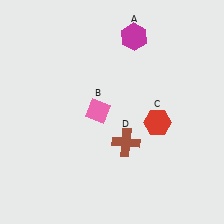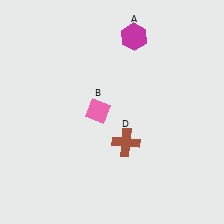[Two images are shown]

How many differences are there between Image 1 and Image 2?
There is 1 difference between the two images.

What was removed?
The red hexagon (C) was removed in Image 2.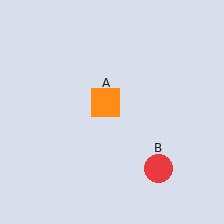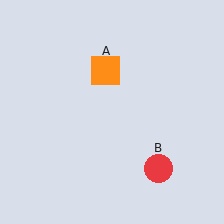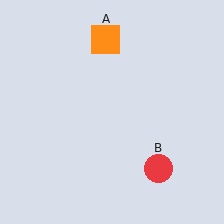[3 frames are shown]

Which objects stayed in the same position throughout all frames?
Red circle (object B) remained stationary.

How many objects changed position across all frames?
1 object changed position: orange square (object A).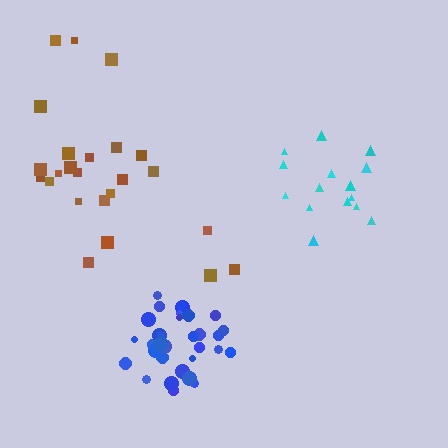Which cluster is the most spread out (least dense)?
Brown.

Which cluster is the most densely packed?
Blue.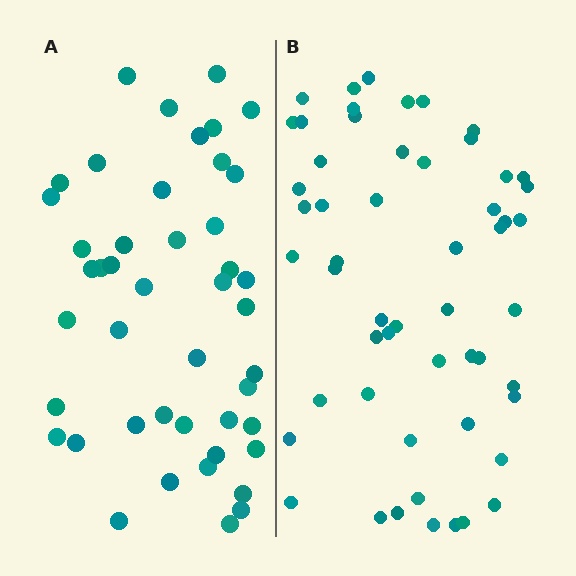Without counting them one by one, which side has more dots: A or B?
Region B (the right region) has more dots.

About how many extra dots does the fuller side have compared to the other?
Region B has roughly 8 or so more dots than region A.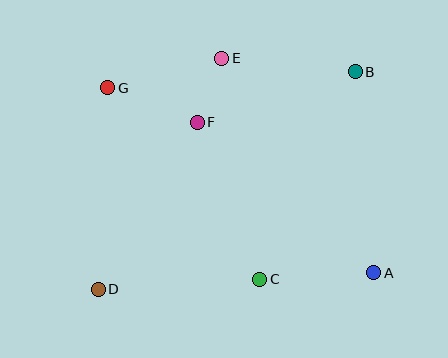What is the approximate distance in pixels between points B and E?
The distance between B and E is approximately 134 pixels.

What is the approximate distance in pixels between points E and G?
The distance between E and G is approximately 118 pixels.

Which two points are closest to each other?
Points E and F are closest to each other.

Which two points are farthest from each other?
Points B and D are farthest from each other.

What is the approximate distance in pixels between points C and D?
The distance between C and D is approximately 162 pixels.